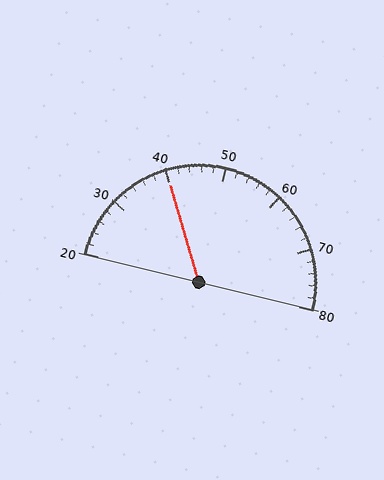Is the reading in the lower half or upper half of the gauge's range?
The reading is in the lower half of the range (20 to 80).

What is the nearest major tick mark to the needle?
The nearest major tick mark is 40.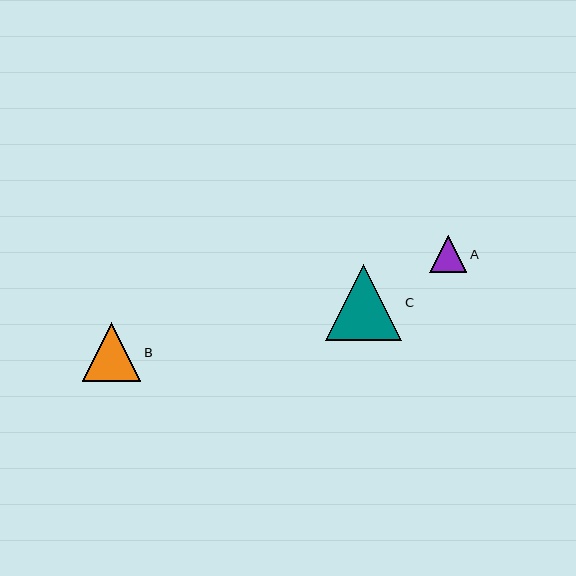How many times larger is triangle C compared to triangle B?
Triangle C is approximately 1.3 times the size of triangle B.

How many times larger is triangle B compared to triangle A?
Triangle B is approximately 1.6 times the size of triangle A.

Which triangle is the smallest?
Triangle A is the smallest with a size of approximately 37 pixels.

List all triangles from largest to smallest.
From largest to smallest: C, B, A.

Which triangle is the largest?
Triangle C is the largest with a size of approximately 76 pixels.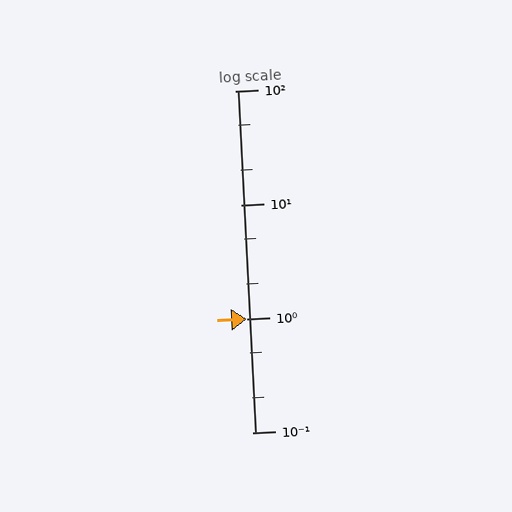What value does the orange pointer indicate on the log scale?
The pointer indicates approximately 0.99.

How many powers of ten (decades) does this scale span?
The scale spans 3 decades, from 0.1 to 100.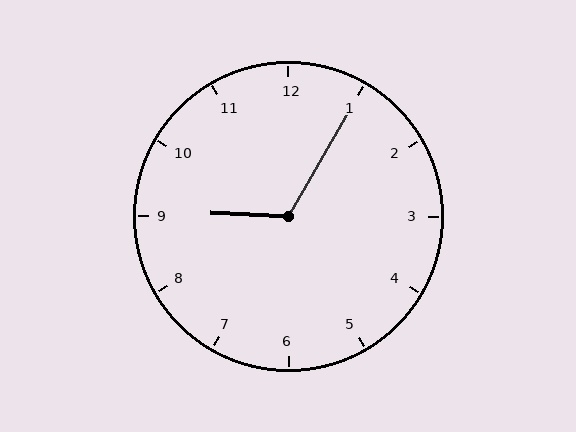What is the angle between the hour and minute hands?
Approximately 118 degrees.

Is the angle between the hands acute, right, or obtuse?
It is obtuse.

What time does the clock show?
9:05.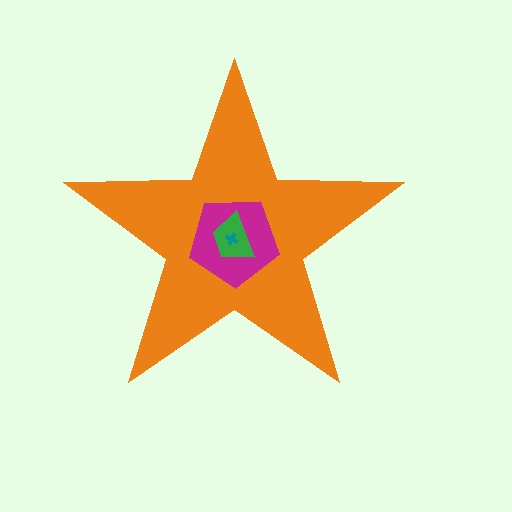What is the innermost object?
The teal cross.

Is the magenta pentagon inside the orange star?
Yes.